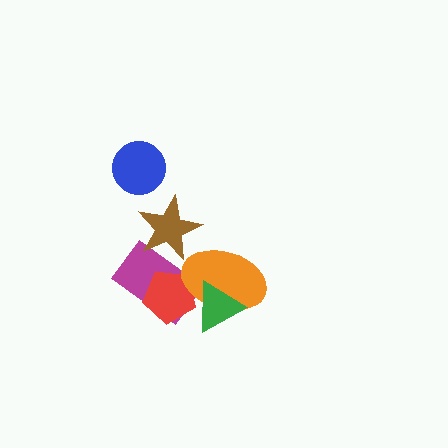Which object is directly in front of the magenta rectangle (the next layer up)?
The red pentagon is directly in front of the magenta rectangle.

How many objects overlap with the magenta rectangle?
3 objects overlap with the magenta rectangle.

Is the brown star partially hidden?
No, no other shape covers it.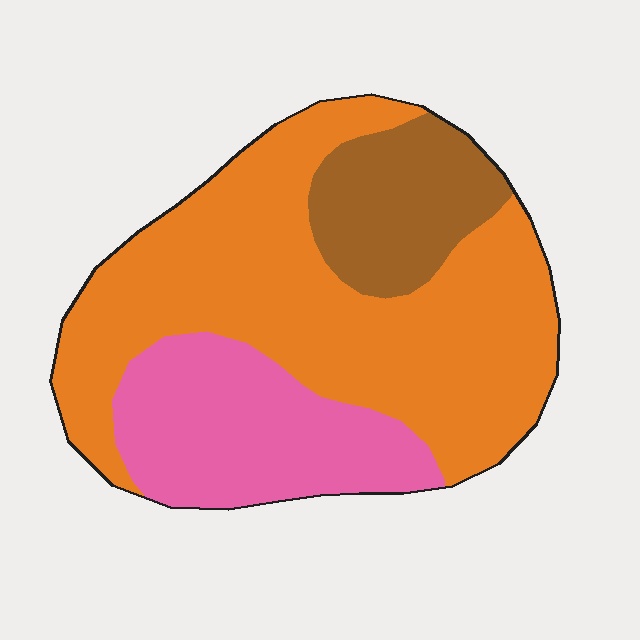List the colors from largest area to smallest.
From largest to smallest: orange, pink, brown.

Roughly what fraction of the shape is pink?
Pink covers 25% of the shape.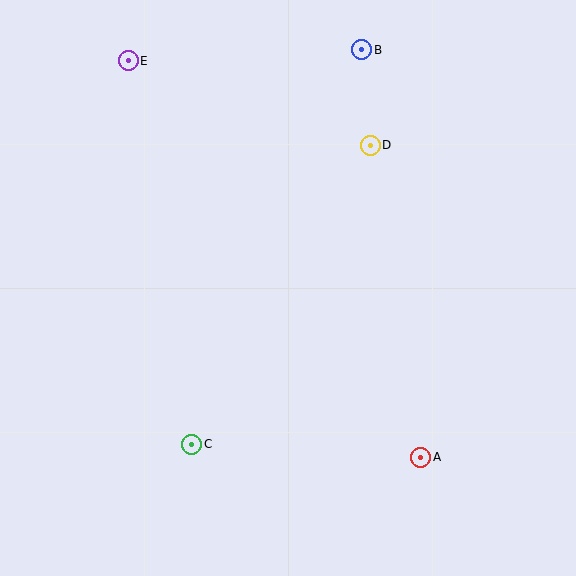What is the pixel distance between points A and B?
The distance between A and B is 412 pixels.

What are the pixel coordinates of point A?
Point A is at (421, 457).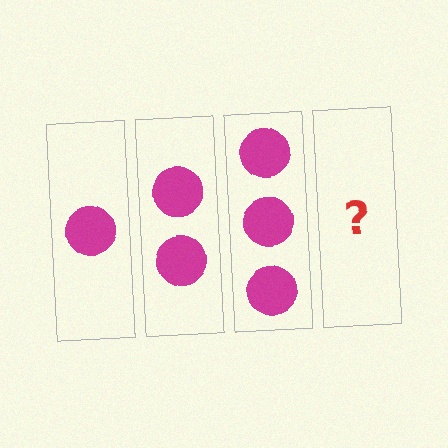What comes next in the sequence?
The next element should be 4 circles.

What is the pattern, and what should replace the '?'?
The pattern is that each step adds one more circle. The '?' should be 4 circles.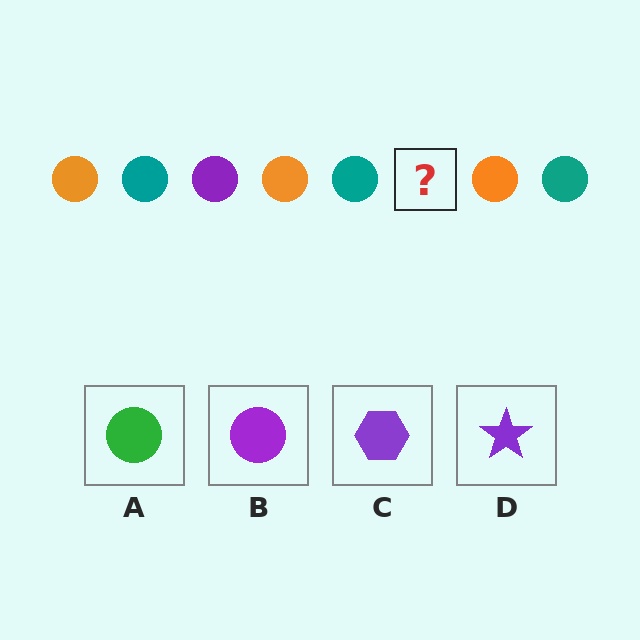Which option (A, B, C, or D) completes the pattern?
B.